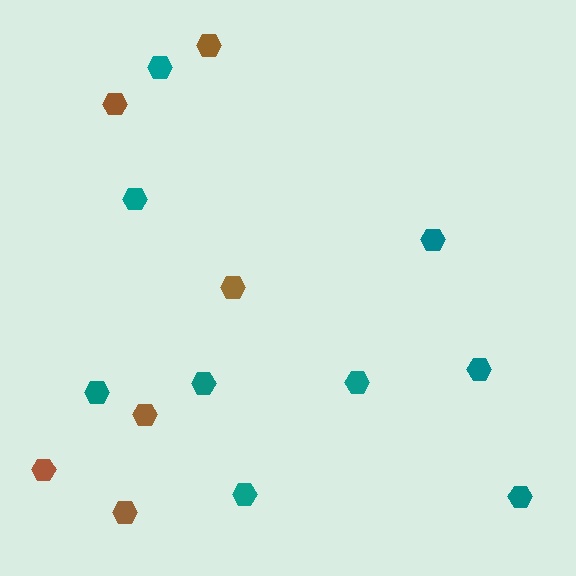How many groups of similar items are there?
There are 2 groups: one group of teal hexagons (9) and one group of brown hexagons (6).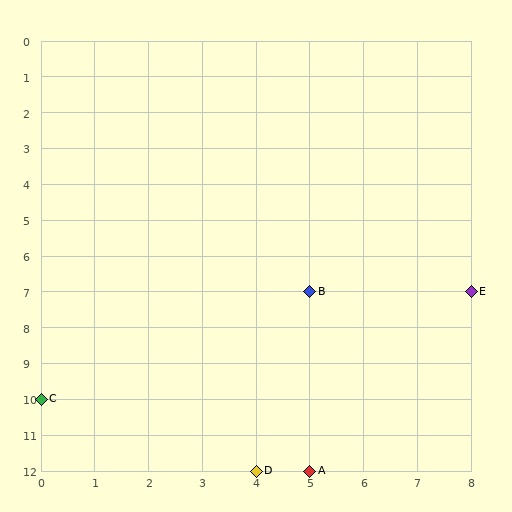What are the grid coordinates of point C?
Point C is at grid coordinates (0, 10).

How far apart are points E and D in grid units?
Points E and D are 4 columns and 5 rows apart (about 6.4 grid units diagonally).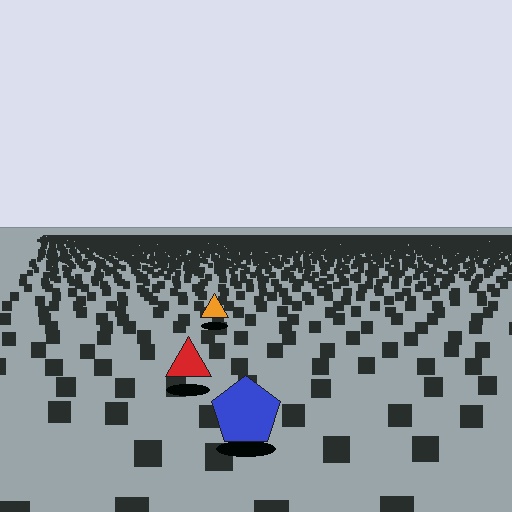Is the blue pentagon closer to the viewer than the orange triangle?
Yes. The blue pentagon is closer — you can tell from the texture gradient: the ground texture is coarser near it.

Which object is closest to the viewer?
The blue pentagon is closest. The texture marks near it are larger and more spread out.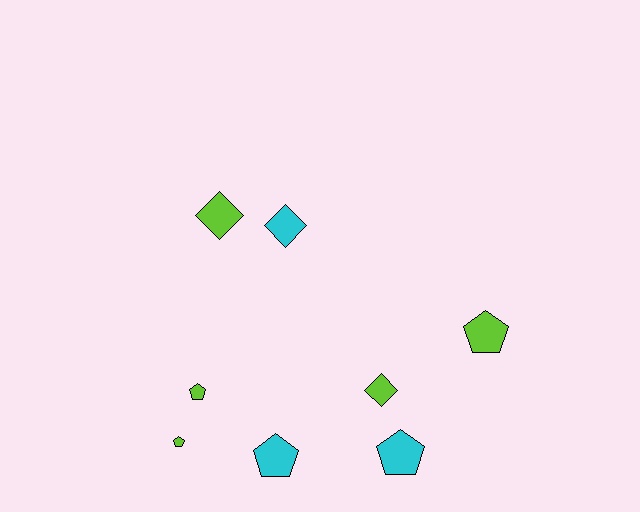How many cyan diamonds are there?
There is 1 cyan diamond.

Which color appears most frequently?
Lime, with 5 objects.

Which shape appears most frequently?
Pentagon, with 5 objects.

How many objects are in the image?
There are 8 objects.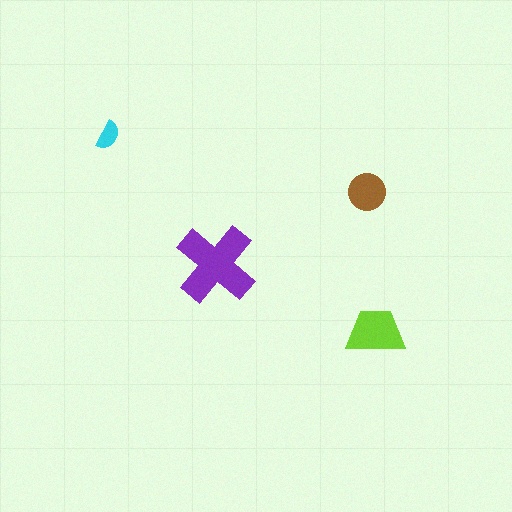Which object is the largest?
The purple cross.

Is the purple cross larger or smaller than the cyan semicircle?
Larger.